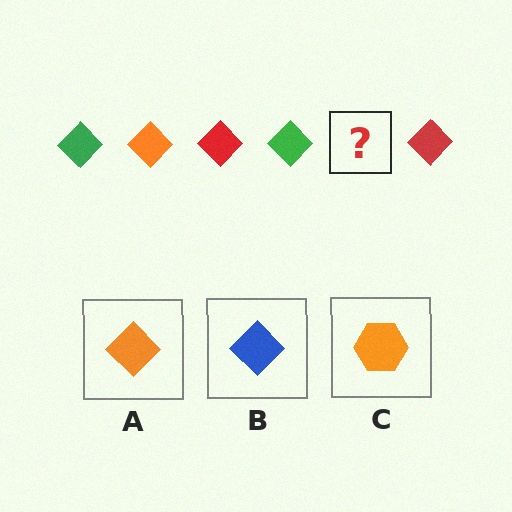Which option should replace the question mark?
Option A.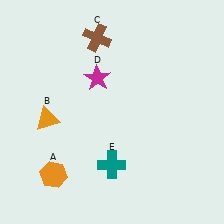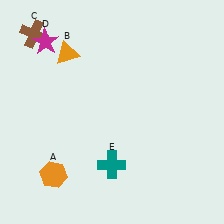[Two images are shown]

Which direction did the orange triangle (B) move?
The orange triangle (B) moved up.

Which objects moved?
The objects that moved are: the orange triangle (B), the brown cross (C), the magenta star (D).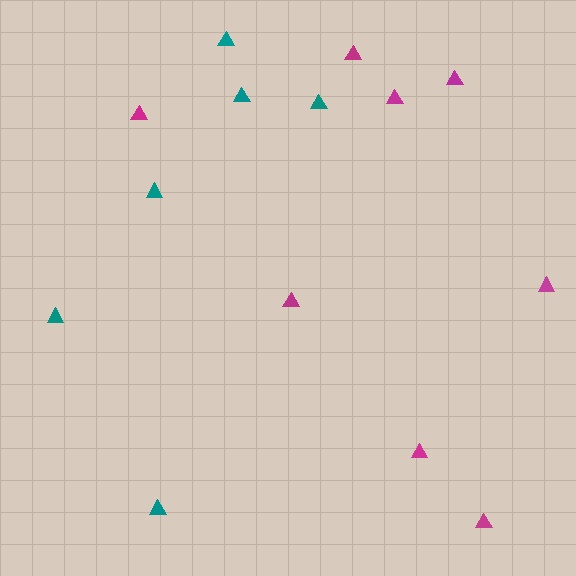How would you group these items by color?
There are 2 groups: one group of teal triangles (6) and one group of magenta triangles (8).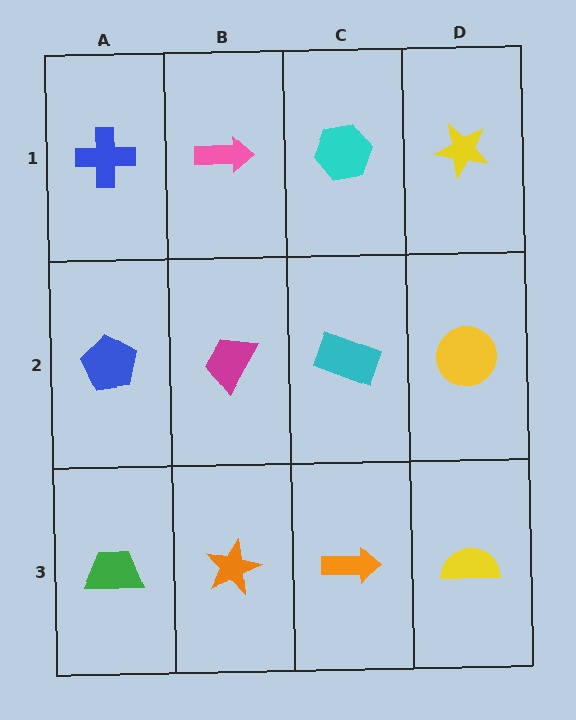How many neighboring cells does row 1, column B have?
3.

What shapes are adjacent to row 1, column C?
A cyan rectangle (row 2, column C), a pink arrow (row 1, column B), a yellow star (row 1, column D).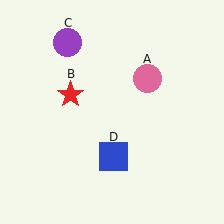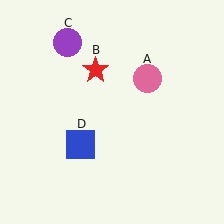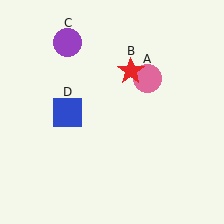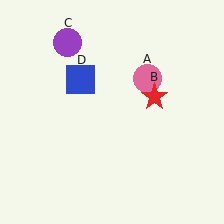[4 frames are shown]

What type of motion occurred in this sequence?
The red star (object B), blue square (object D) rotated clockwise around the center of the scene.